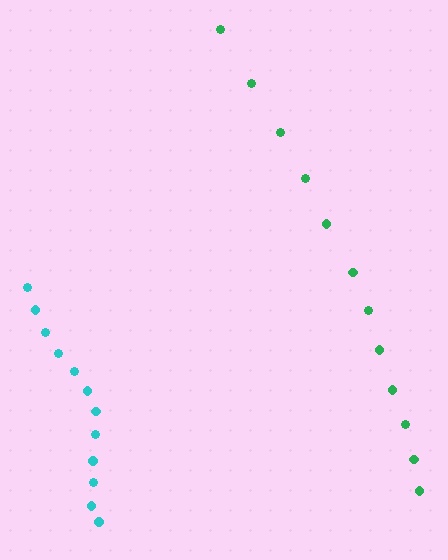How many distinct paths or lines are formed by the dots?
There are 2 distinct paths.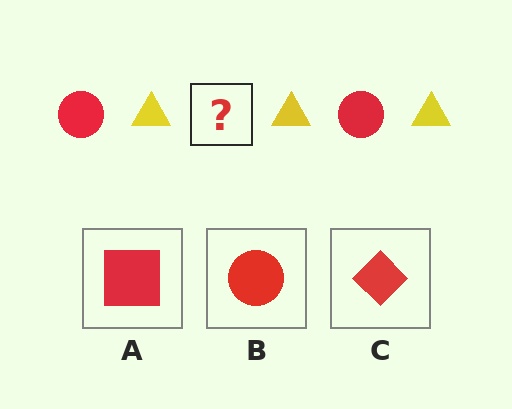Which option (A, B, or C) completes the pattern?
B.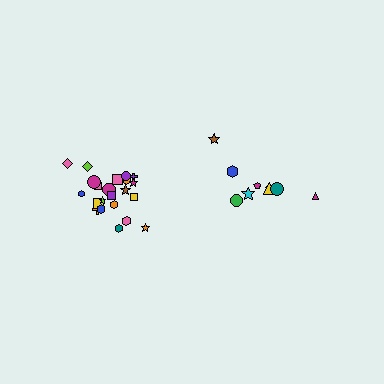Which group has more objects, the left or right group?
The left group.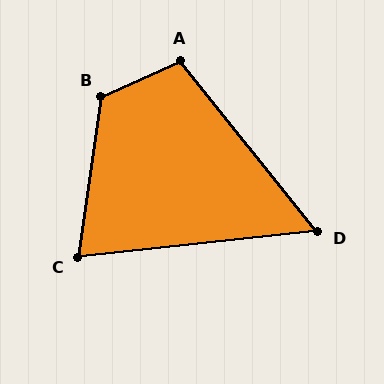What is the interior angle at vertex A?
Approximately 104 degrees (obtuse).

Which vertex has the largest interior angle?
B, at approximately 123 degrees.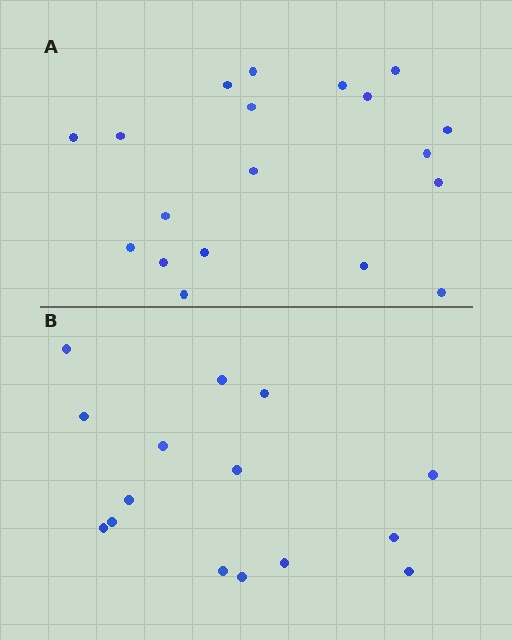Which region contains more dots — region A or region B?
Region A (the top region) has more dots.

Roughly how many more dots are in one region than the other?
Region A has about 4 more dots than region B.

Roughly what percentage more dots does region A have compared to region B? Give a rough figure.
About 25% more.